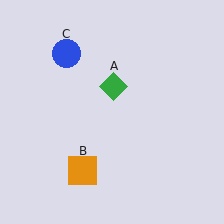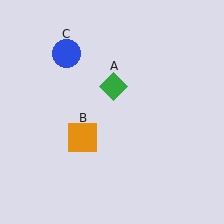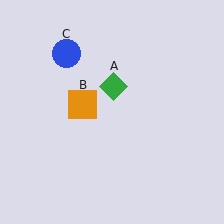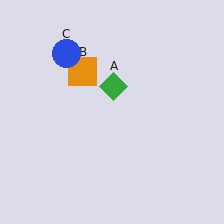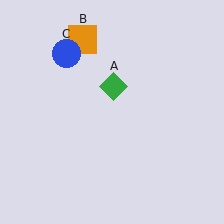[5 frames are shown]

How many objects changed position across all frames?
1 object changed position: orange square (object B).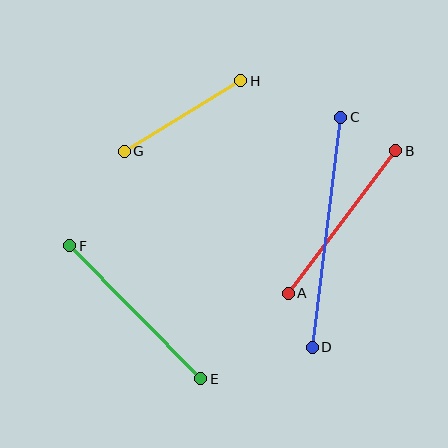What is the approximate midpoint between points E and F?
The midpoint is at approximately (135, 312) pixels.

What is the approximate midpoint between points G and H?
The midpoint is at approximately (182, 116) pixels.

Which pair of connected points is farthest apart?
Points C and D are farthest apart.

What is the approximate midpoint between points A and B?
The midpoint is at approximately (342, 222) pixels.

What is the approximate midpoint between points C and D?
The midpoint is at approximately (327, 232) pixels.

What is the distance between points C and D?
The distance is approximately 232 pixels.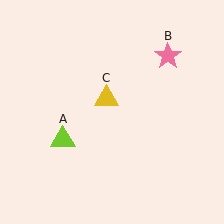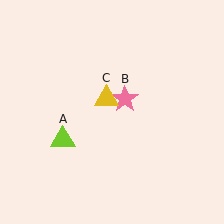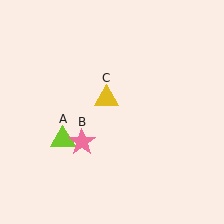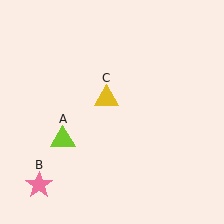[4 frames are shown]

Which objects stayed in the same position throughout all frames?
Lime triangle (object A) and yellow triangle (object C) remained stationary.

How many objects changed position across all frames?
1 object changed position: pink star (object B).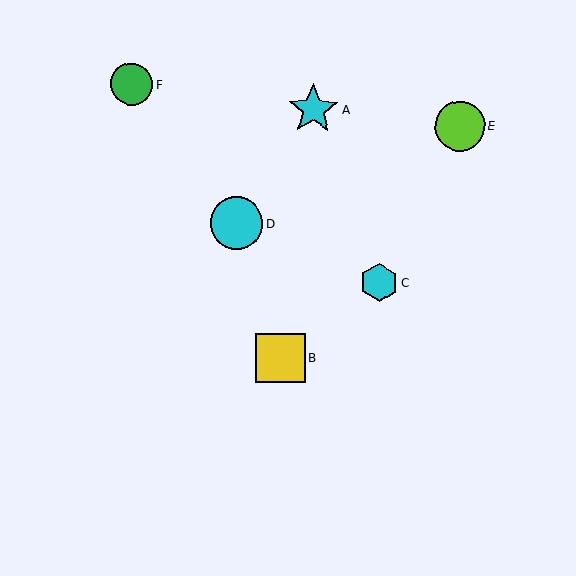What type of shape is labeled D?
Shape D is a cyan circle.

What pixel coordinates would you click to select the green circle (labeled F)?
Click at (132, 84) to select the green circle F.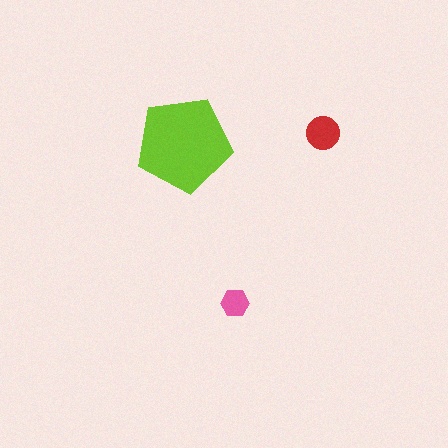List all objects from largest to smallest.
The lime pentagon, the red circle, the pink hexagon.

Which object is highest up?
The red circle is topmost.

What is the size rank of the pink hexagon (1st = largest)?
3rd.